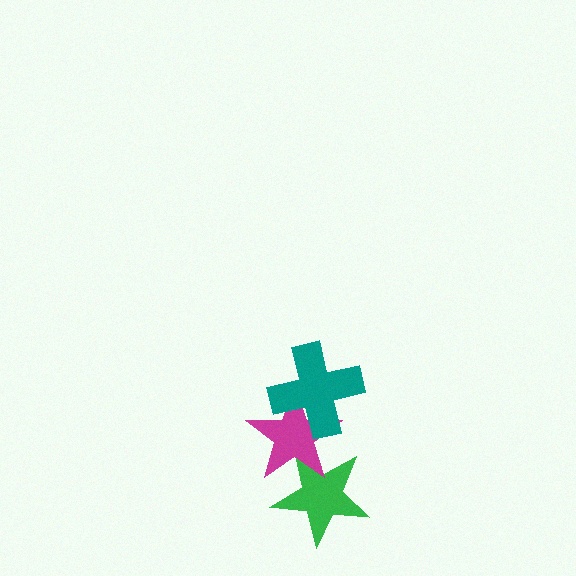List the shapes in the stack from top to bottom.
From top to bottom: the teal cross, the magenta star, the green star.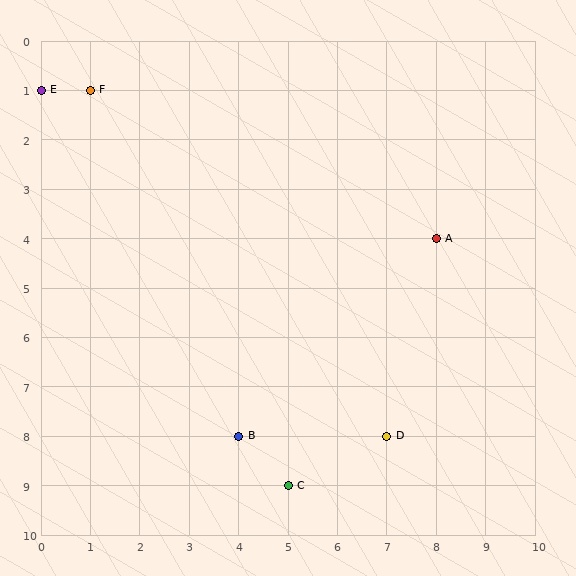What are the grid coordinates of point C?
Point C is at grid coordinates (5, 9).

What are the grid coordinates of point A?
Point A is at grid coordinates (8, 4).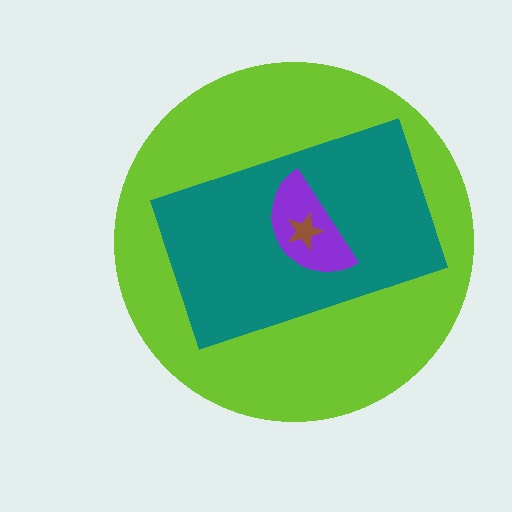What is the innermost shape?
The brown star.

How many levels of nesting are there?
4.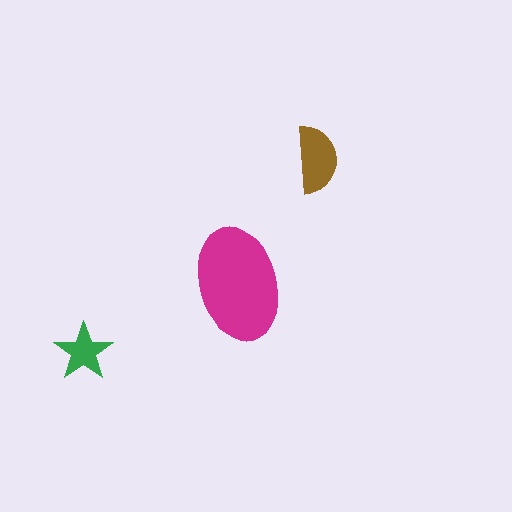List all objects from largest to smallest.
The magenta ellipse, the brown semicircle, the green star.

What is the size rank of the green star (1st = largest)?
3rd.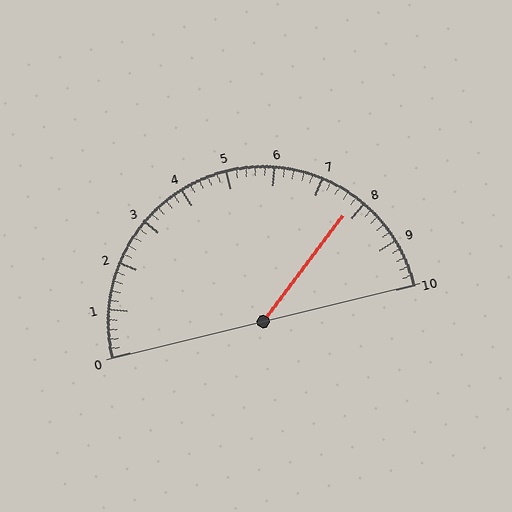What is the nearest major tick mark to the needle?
The nearest major tick mark is 8.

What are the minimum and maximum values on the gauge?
The gauge ranges from 0 to 10.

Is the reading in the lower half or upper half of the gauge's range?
The reading is in the upper half of the range (0 to 10).